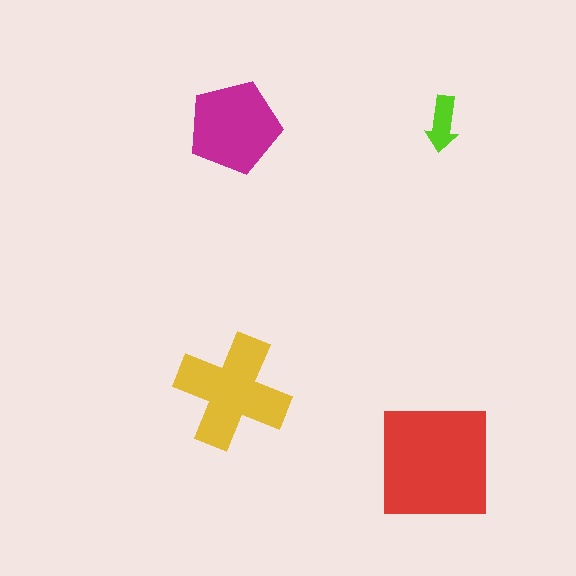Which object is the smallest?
The lime arrow.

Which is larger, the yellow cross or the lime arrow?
The yellow cross.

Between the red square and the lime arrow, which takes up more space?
The red square.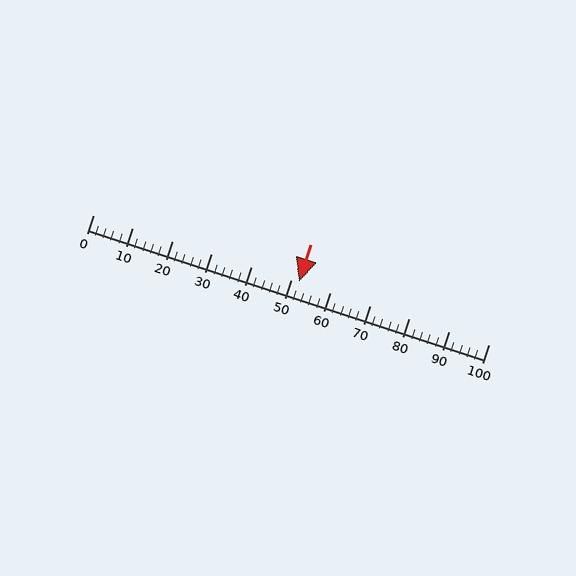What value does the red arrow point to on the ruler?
The red arrow points to approximately 52.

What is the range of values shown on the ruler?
The ruler shows values from 0 to 100.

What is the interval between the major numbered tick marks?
The major tick marks are spaced 10 units apart.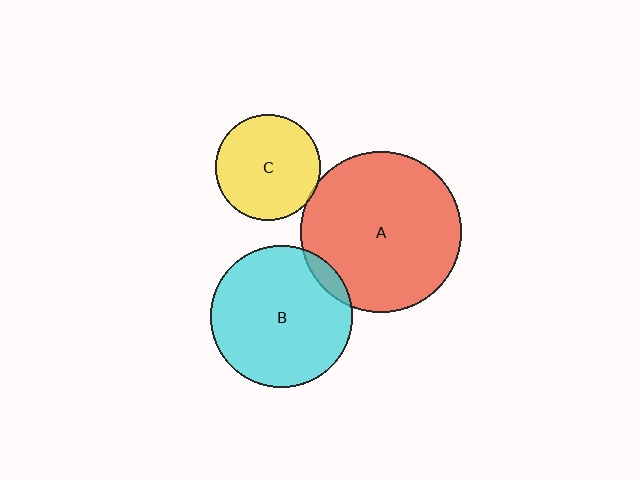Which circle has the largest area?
Circle A (red).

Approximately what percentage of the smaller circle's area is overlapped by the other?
Approximately 5%.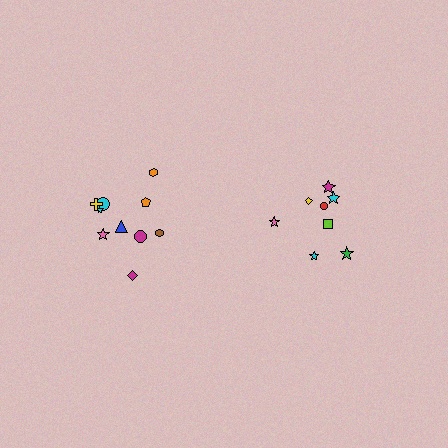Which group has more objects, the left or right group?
The left group.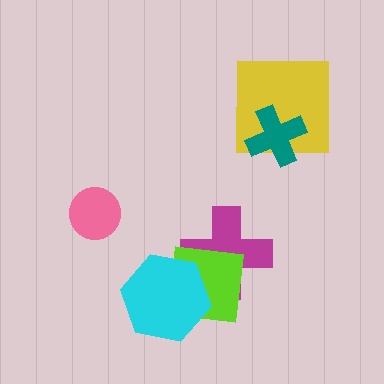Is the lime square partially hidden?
Yes, it is partially covered by another shape.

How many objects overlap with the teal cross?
1 object overlaps with the teal cross.